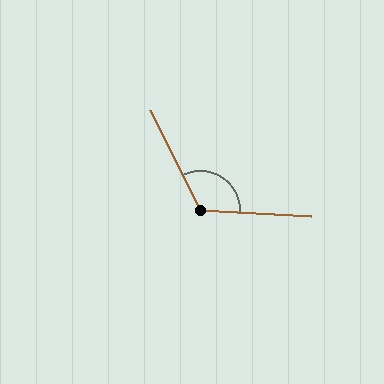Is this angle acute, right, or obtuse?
It is obtuse.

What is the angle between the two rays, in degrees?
Approximately 119 degrees.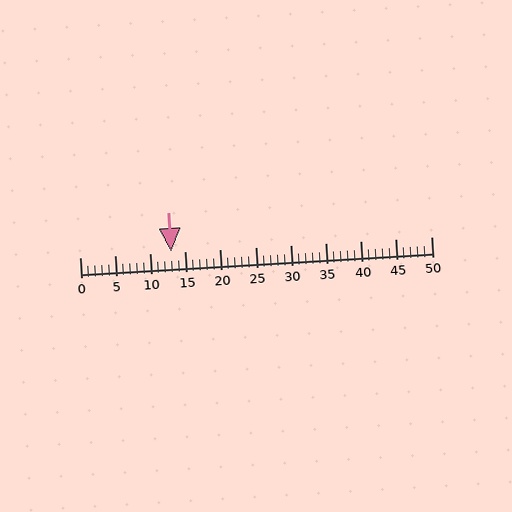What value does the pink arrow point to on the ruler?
The pink arrow points to approximately 13.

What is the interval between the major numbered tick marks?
The major tick marks are spaced 5 units apart.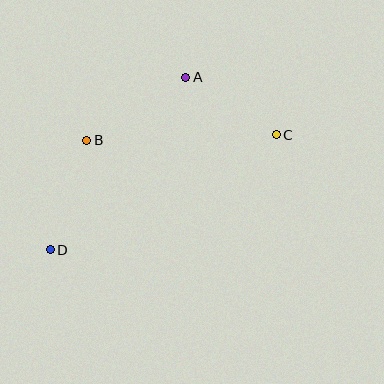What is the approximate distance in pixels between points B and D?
The distance between B and D is approximately 116 pixels.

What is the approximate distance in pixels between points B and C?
The distance between B and C is approximately 189 pixels.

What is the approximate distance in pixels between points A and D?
The distance between A and D is approximately 219 pixels.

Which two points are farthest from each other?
Points C and D are farthest from each other.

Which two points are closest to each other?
Points A and C are closest to each other.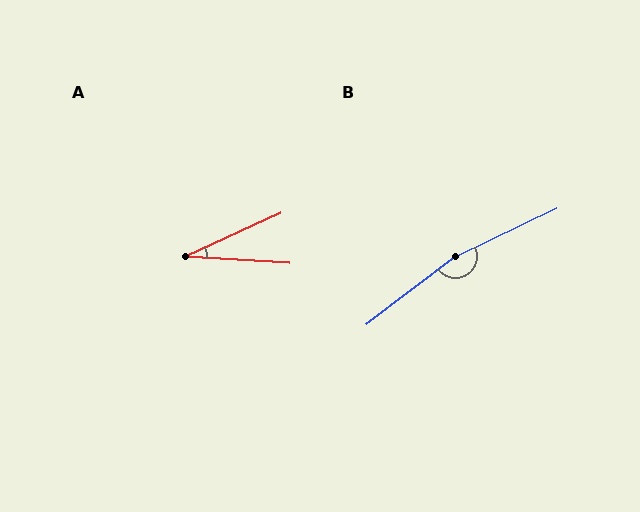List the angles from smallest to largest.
A (28°), B (168°).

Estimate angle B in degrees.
Approximately 168 degrees.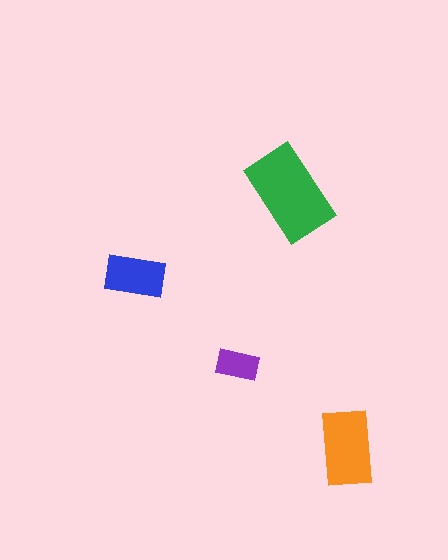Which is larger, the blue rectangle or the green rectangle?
The green one.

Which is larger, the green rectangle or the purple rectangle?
The green one.